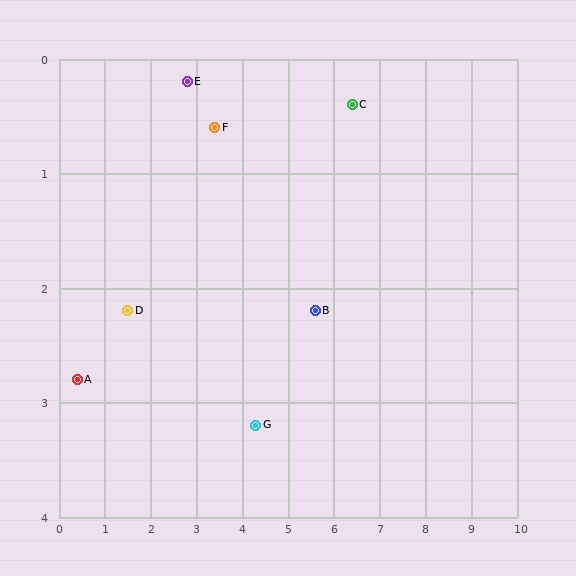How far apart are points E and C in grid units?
Points E and C are about 3.6 grid units apart.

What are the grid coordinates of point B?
Point B is at approximately (5.6, 2.2).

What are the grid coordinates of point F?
Point F is at approximately (3.4, 0.6).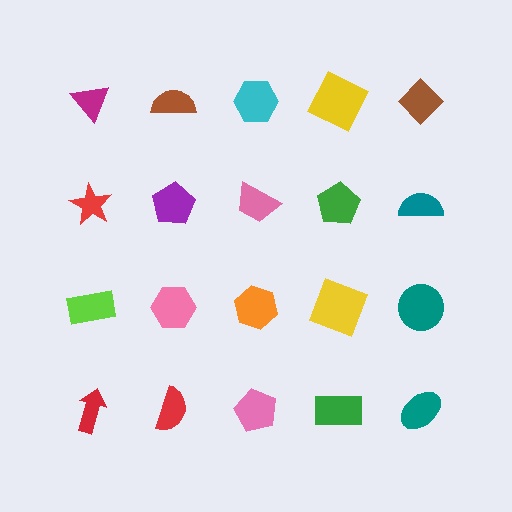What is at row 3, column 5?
A teal circle.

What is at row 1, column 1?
A magenta triangle.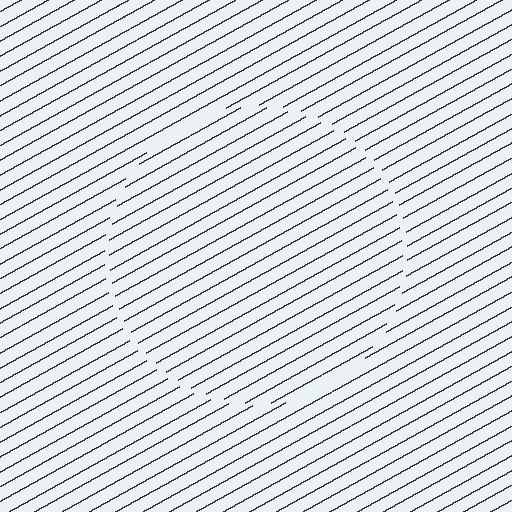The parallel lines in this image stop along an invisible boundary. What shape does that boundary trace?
An illusory circle. The interior of the shape contains the same grating, shifted by half a period — the contour is defined by the phase discontinuity where line-ends from the inner and outer gratings abut.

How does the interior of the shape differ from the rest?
The interior of the shape contains the same grating, shifted by half a period — the contour is defined by the phase discontinuity where line-ends from the inner and outer gratings abut.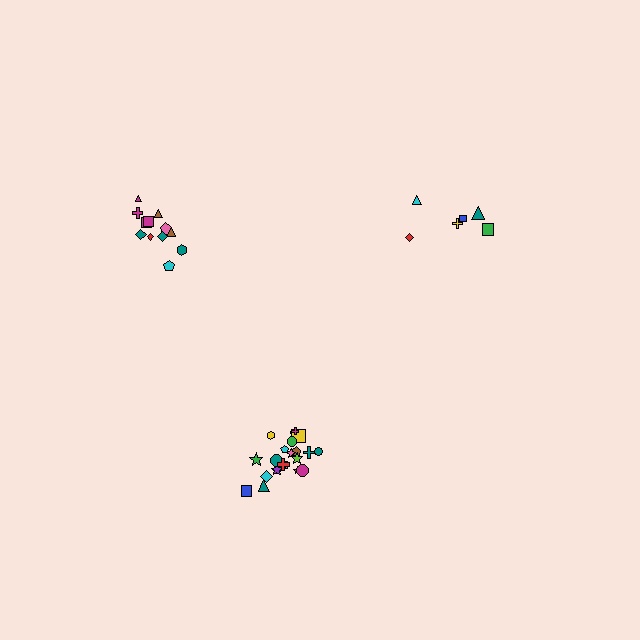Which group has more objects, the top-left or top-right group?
The top-left group.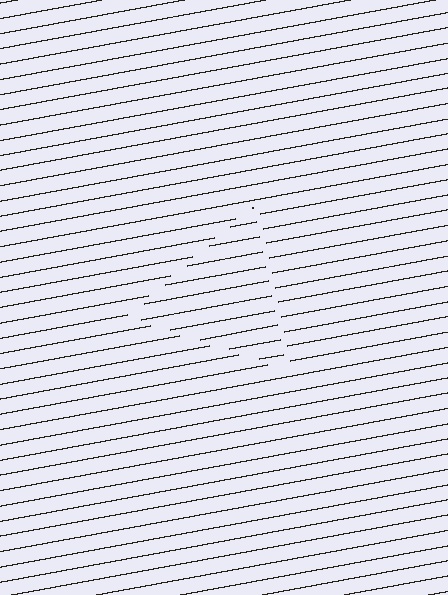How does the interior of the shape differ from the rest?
The interior of the shape contains the same grating, shifted by half a period — the contour is defined by the phase discontinuity where line-ends from the inner and outer gratings abut.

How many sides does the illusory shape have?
3 sides — the line-ends trace a triangle.